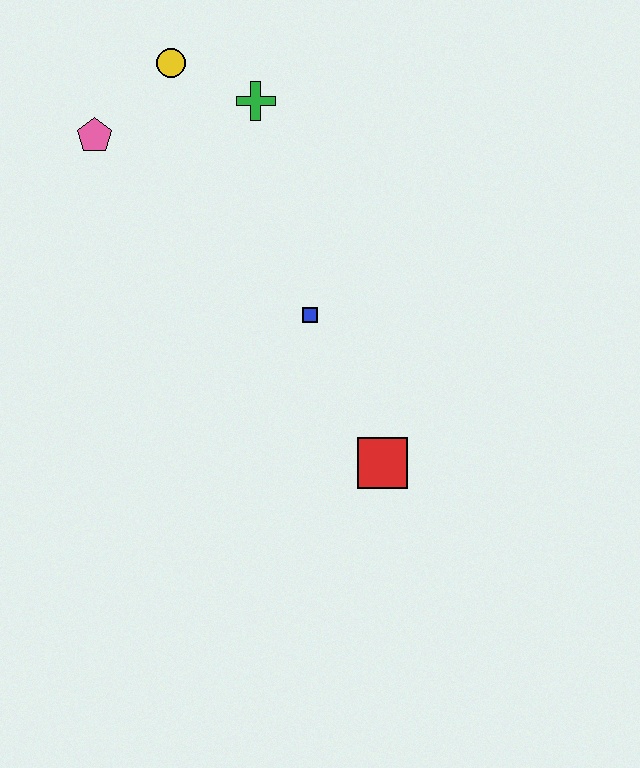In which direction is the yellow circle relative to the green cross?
The yellow circle is to the left of the green cross.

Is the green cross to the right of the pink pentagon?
Yes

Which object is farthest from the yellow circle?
The red square is farthest from the yellow circle.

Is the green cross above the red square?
Yes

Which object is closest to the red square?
The blue square is closest to the red square.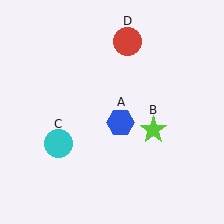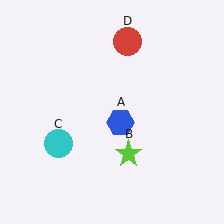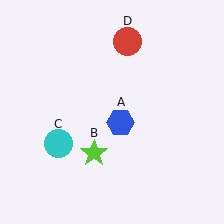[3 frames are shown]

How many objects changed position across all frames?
1 object changed position: lime star (object B).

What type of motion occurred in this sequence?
The lime star (object B) rotated clockwise around the center of the scene.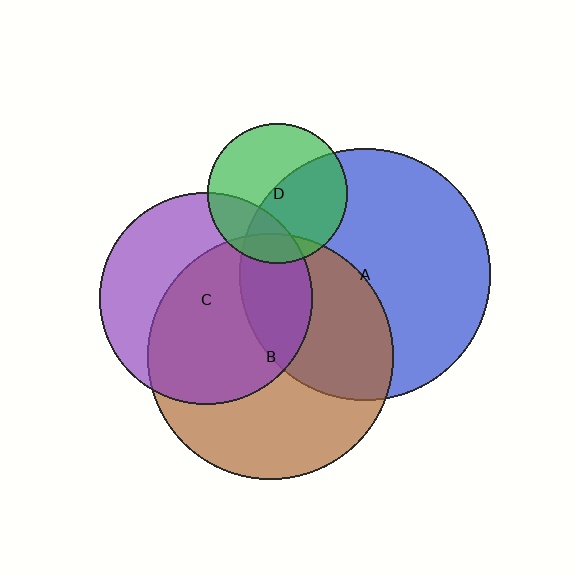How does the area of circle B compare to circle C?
Approximately 1.3 times.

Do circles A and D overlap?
Yes.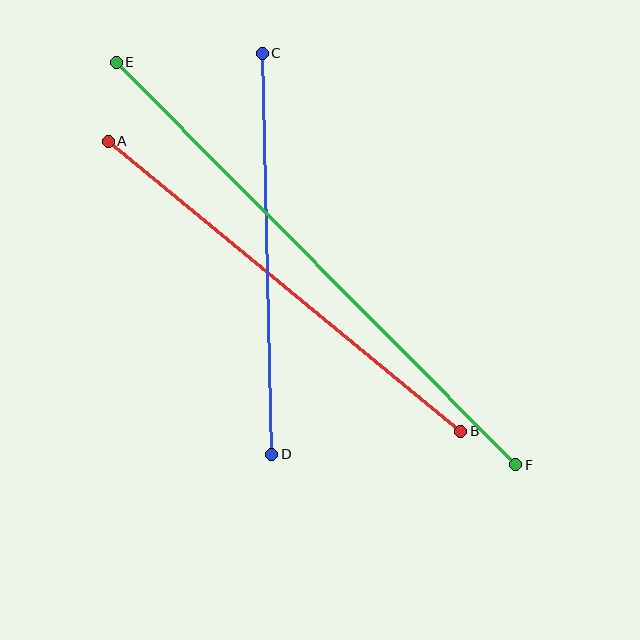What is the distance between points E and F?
The distance is approximately 567 pixels.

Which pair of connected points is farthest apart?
Points E and F are farthest apart.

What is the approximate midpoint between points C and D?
The midpoint is at approximately (267, 254) pixels.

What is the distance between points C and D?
The distance is approximately 401 pixels.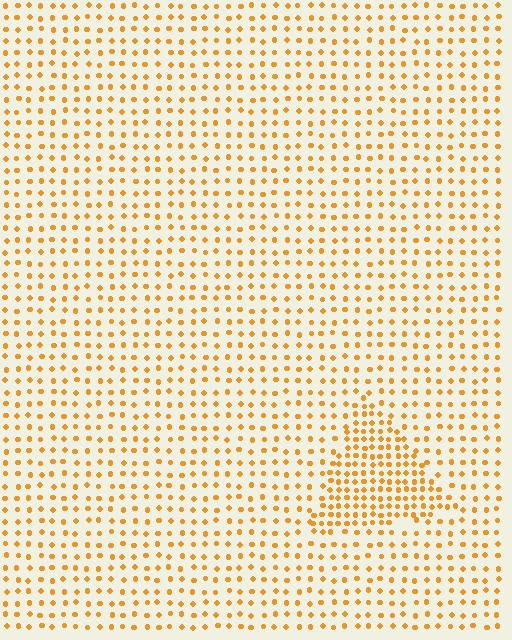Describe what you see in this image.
The image contains small orange elements arranged at two different densities. A triangle-shaped region is visible where the elements are more densely packed than the surrounding area.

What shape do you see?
I see a triangle.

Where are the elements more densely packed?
The elements are more densely packed inside the triangle boundary.